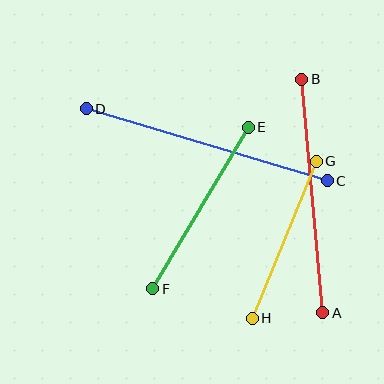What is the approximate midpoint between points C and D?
The midpoint is at approximately (207, 145) pixels.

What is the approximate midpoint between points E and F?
The midpoint is at approximately (201, 208) pixels.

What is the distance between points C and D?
The distance is approximately 251 pixels.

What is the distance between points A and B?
The distance is approximately 234 pixels.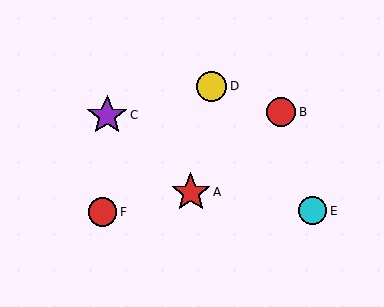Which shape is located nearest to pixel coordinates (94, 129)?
The purple star (labeled C) at (107, 115) is nearest to that location.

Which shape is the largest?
The purple star (labeled C) is the largest.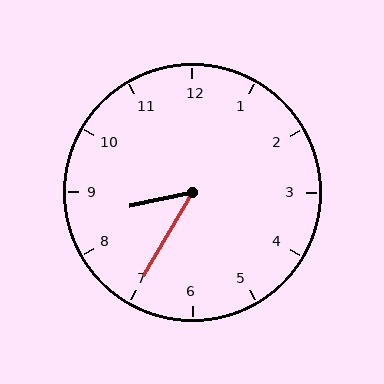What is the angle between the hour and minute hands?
Approximately 48 degrees.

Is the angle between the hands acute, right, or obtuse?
It is acute.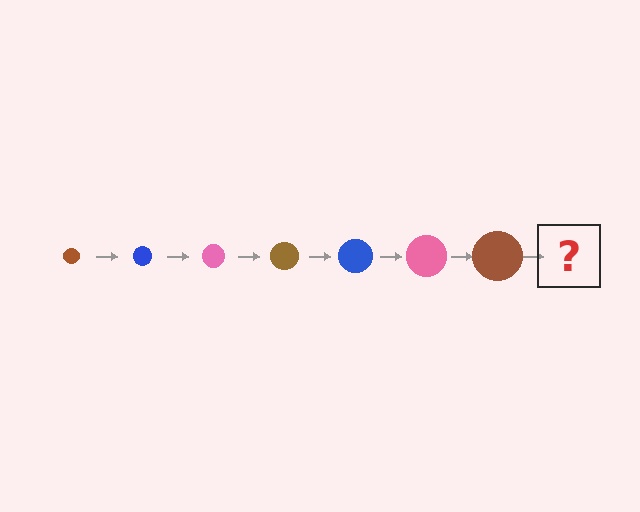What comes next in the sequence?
The next element should be a blue circle, larger than the previous one.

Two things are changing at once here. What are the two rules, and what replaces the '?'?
The two rules are that the circle grows larger each step and the color cycles through brown, blue, and pink. The '?' should be a blue circle, larger than the previous one.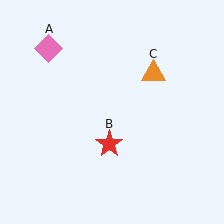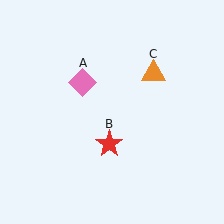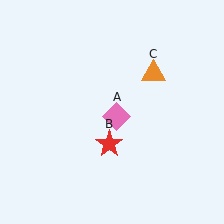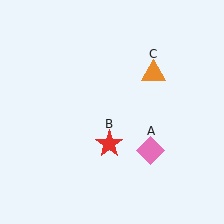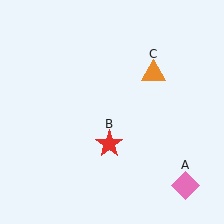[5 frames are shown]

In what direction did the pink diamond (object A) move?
The pink diamond (object A) moved down and to the right.